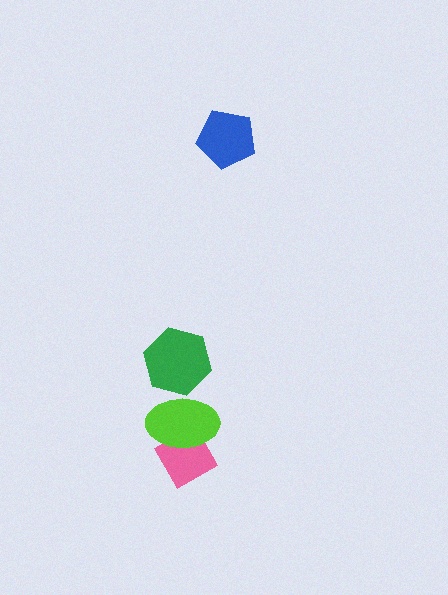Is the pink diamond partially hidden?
Yes, it is partially covered by another shape.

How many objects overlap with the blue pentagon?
0 objects overlap with the blue pentagon.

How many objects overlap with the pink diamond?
1 object overlaps with the pink diamond.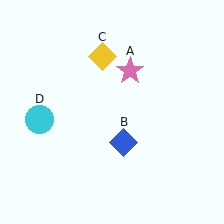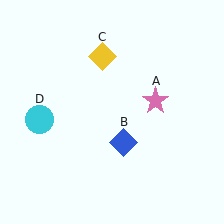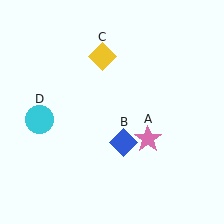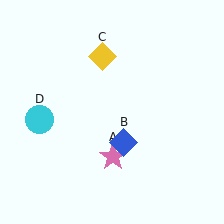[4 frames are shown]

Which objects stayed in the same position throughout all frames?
Blue diamond (object B) and yellow diamond (object C) and cyan circle (object D) remained stationary.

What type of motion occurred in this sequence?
The pink star (object A) rotated clockwise around the center of the scene.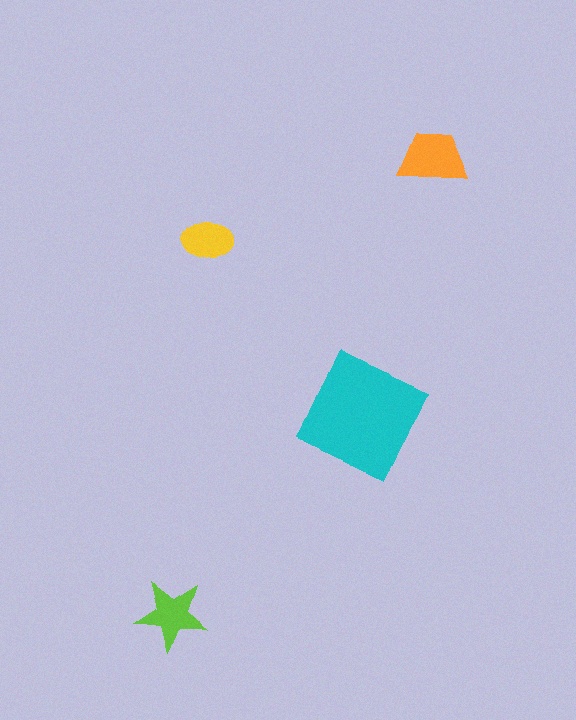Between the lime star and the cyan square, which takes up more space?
The cyan square.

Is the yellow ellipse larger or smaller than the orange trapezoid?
Smaller.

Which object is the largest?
The cyan square.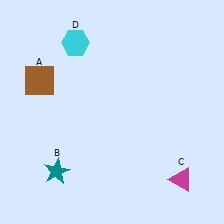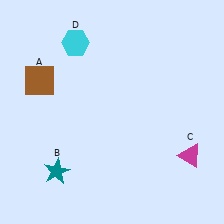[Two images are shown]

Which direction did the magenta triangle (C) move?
The magenta triangle (C) moved up.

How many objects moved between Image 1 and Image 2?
1 object moved between the two images.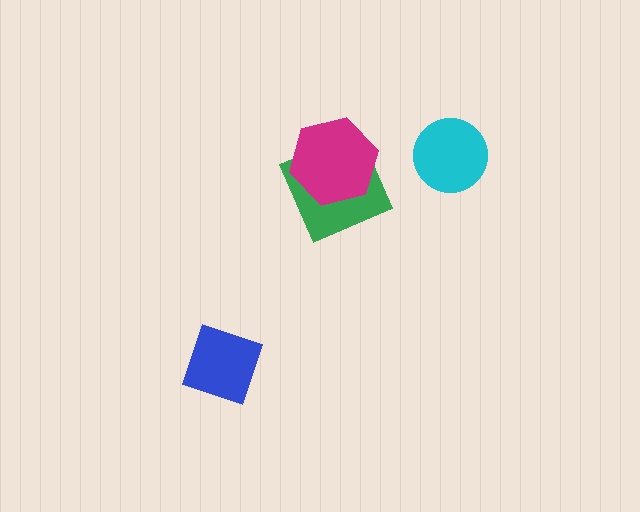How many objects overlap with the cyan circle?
0 objects overlap with the cyan circle.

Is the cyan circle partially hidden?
No, no other shape covers it.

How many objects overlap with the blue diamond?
0 objects overlap with the blue diamond.